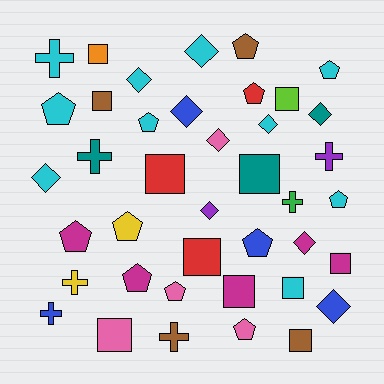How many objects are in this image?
There are 40 objects.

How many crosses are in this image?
There are 7 crosses.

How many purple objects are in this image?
There are 2 purple objects.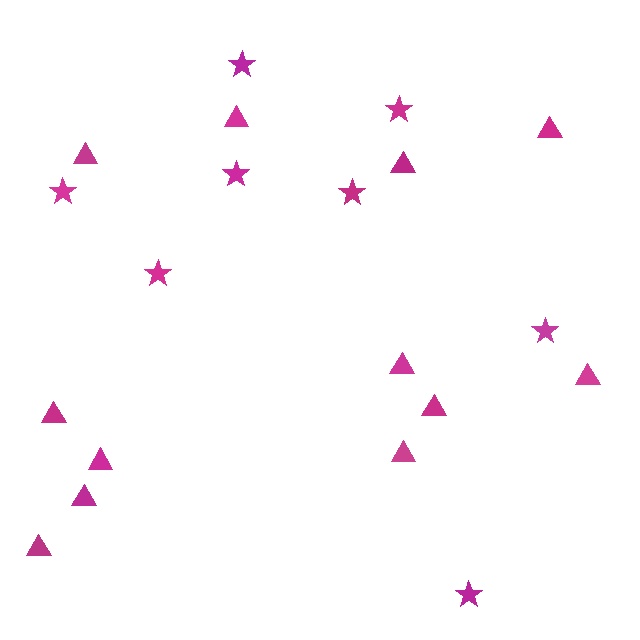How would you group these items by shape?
There are 2 groups: one group of stars (8) and one group of triangles (12).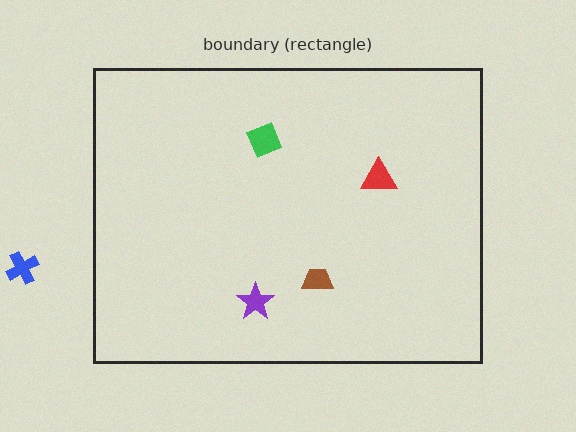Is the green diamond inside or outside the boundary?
Inside.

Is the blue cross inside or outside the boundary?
Outside.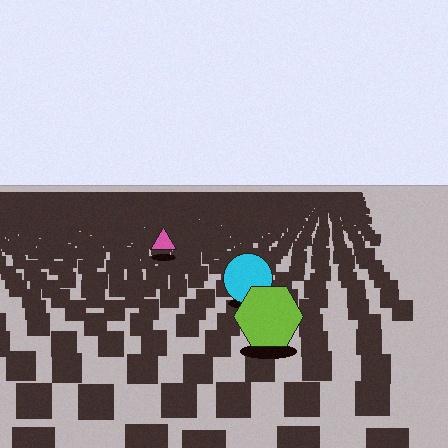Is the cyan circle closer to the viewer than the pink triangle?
Yes. The cyan circle is closer — you can tell from the texture gradient: the ground texture is coarser near it.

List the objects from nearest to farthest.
From nearest to farthest: the lime hexagon, the cyan circle, the pink triangle.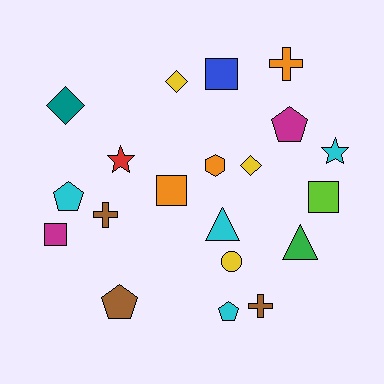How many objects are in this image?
There are 20 objects.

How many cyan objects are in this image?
There are 4 cyan objects.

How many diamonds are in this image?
There are 3 diamonds.